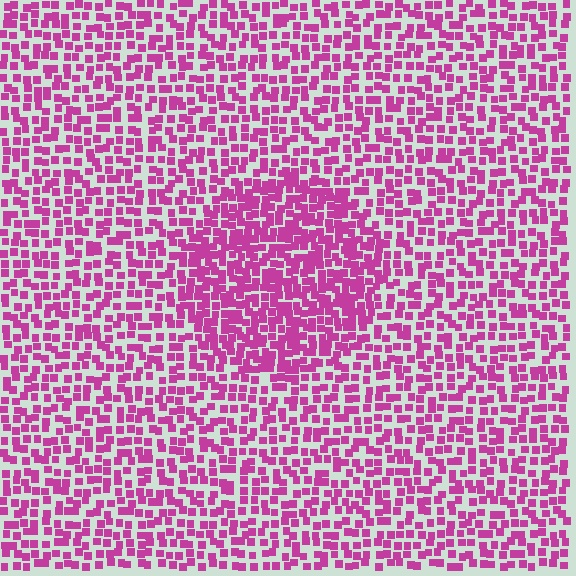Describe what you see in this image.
The image contains small magenta elements arranged at two different densities. A circle-shaped region is visible where the elements are more densely packed than the surrounding area.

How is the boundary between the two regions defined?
The boundary is defined by a change in element density (approximately 1.6x ratio). All elements are the same color, size, and shape.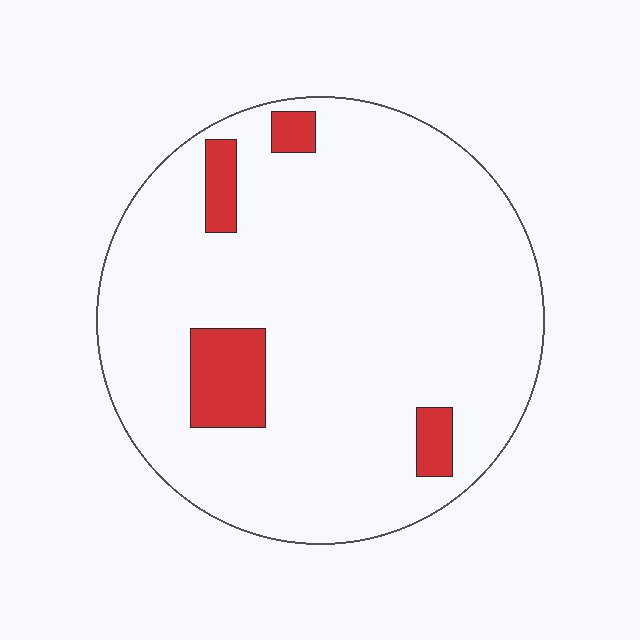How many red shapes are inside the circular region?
4.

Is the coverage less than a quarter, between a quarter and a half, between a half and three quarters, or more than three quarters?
Less than a quarter.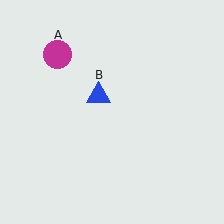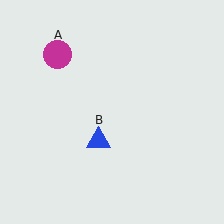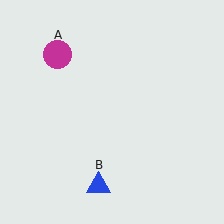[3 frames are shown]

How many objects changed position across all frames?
1 object changed position: blue triangle (object B).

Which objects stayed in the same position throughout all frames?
Magenta circle (object A) remained stationary.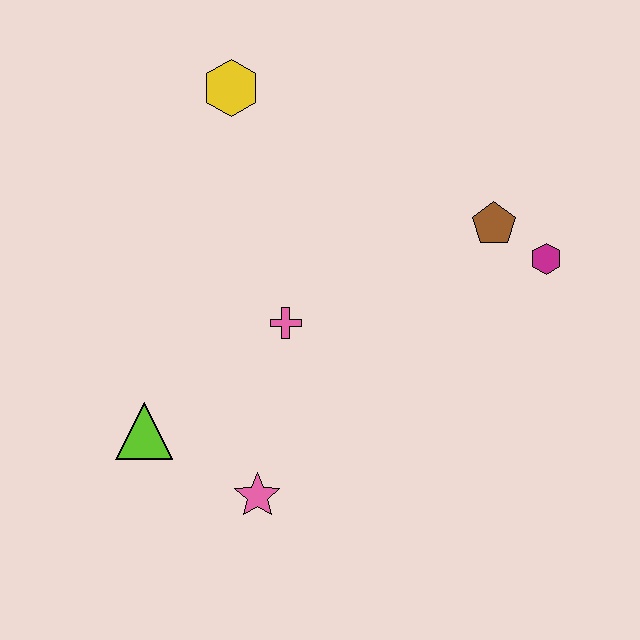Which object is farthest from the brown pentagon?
The lime triangle is farthest from the brown pentagon.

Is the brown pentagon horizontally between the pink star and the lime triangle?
No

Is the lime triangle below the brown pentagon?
Yes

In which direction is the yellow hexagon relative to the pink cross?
The yellow hexagon is above the pink cross.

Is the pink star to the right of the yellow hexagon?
Yes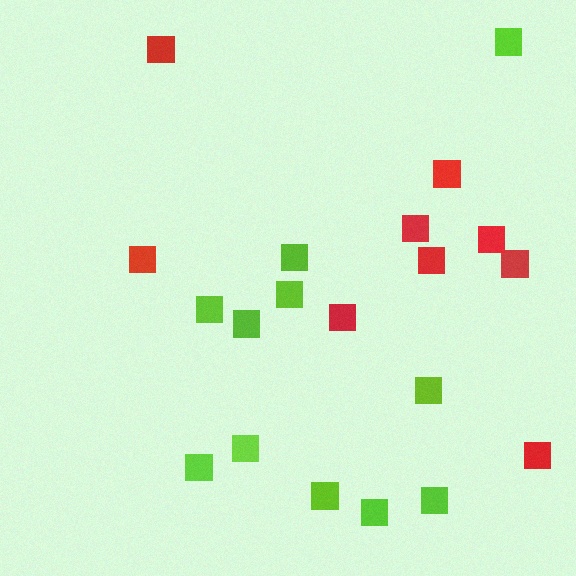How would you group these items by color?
There are 2 groups: one group of lime squares (11) and one group of red squares (9).